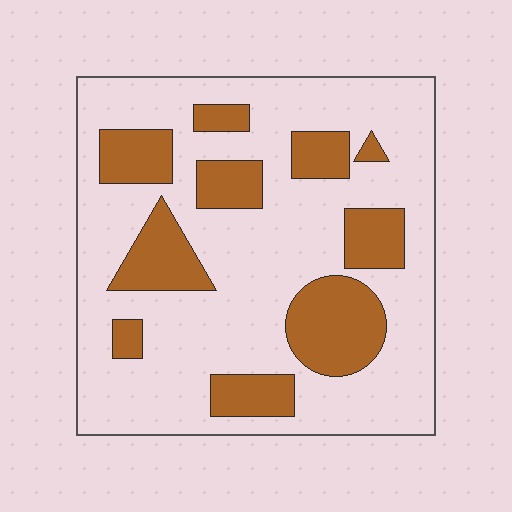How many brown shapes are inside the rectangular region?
10.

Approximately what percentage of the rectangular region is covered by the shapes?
Approximately 25%.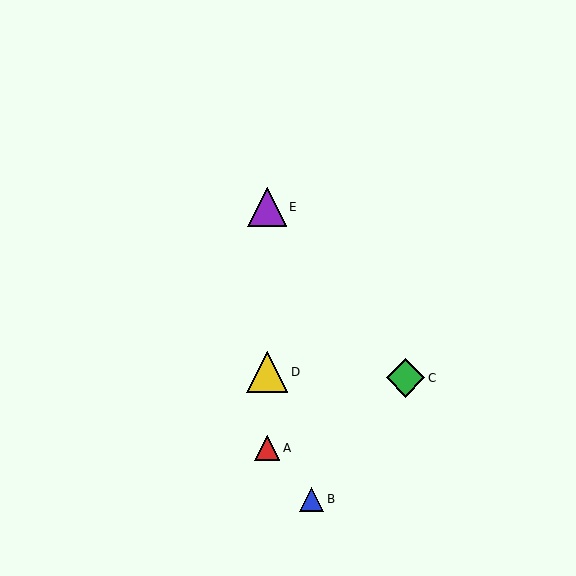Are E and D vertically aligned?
Yes, both are at x≈267.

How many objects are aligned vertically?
3 objects (A, D, E) are aligned vertically.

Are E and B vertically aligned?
No, E is at x≈267 and B is at x≈312.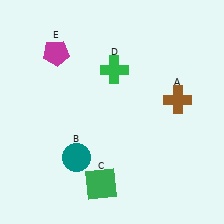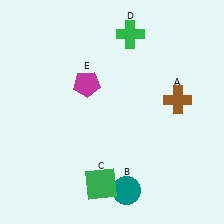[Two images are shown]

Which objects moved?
The objects that moved are: the teal circle (B), the green cross (D), the magenta pentagon (E).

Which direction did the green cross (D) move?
The green cross (D) moved up.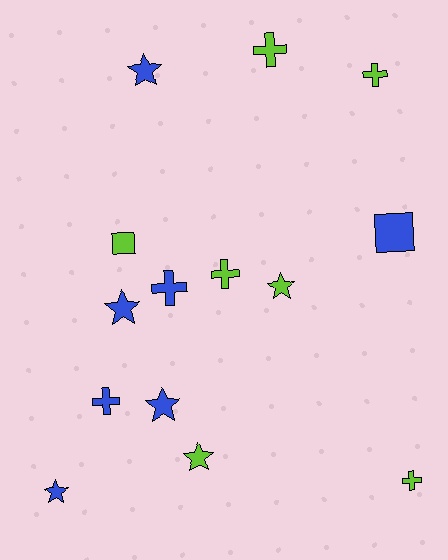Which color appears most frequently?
Blue, with 7 objects.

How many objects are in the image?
There are 14 objects.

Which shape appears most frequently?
Star, with 6 objects.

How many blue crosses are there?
There are 2 blue crosses.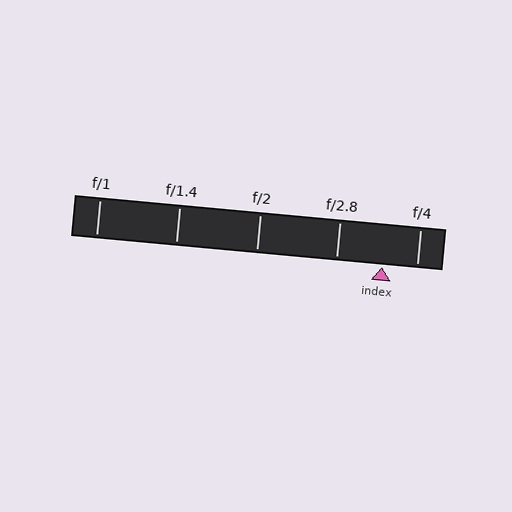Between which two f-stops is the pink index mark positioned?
The index mark is between f/2.8 and f/4.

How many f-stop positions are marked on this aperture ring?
There are 5 f-stop positions marked.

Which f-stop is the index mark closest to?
The index mark is closest to f/4.